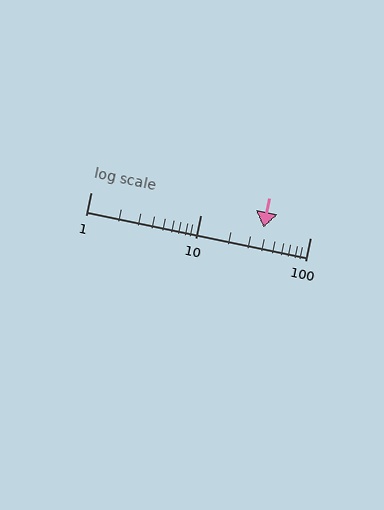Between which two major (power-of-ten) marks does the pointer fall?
The pointer is between 10 and 100.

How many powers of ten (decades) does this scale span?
The scale spans 2 decades, from 1 to 100.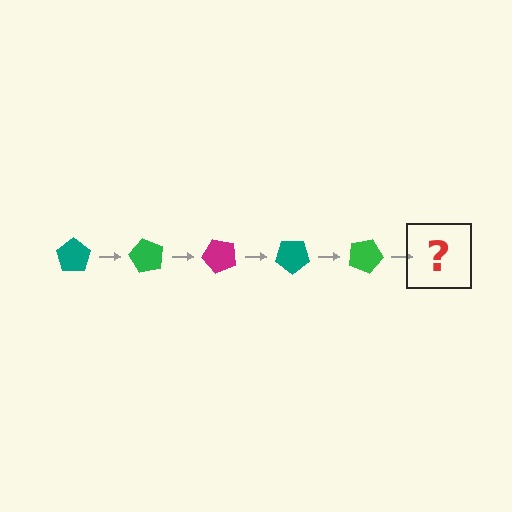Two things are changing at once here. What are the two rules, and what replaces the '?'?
The two rules are that it rotates 60 degrees each step and the color cycles through teal, green, and magenta. The '?' should be a magenta pentagon, rotated 300 degrees from the start.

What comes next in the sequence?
The next element should be a magenta pentagon, rotated 300 degrees from the start.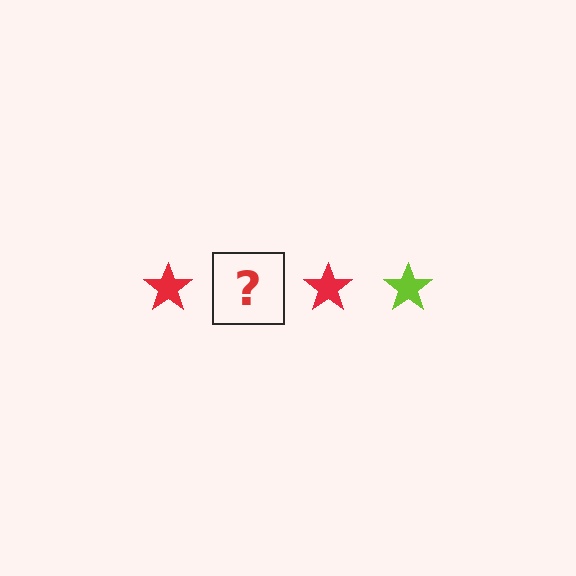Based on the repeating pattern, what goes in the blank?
The blank should be a lime star.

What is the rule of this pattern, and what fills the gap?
The rule is that the pattern cycles through red, lime stars. The gap should be filled with a lime star.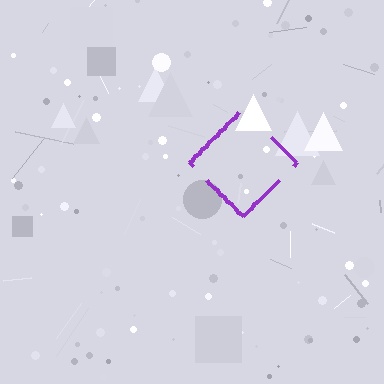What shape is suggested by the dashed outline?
The dashed outline suggests a diamond.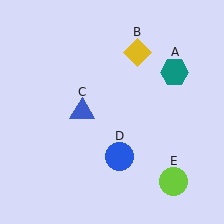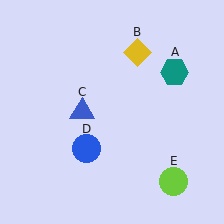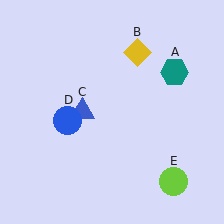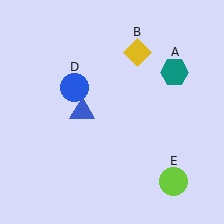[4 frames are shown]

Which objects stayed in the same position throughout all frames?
Teal hexagon (object A) and yellow diamond (object B) and blue triangle (object C) and lime circle (object E) remained stationary.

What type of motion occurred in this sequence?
The blue circle (object D) rotated clockwise around the center of the scene.